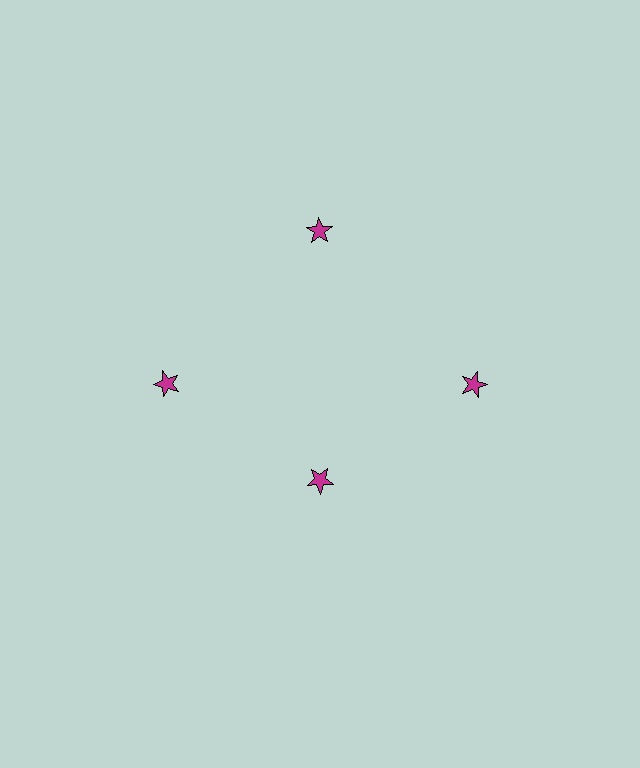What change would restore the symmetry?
The symmetry would be restored by moving it outward, back onto the ring so that all 4 stars sit at equal angles and equal distance from the center.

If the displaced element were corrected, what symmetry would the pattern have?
It would have 4-fold rotational symmetry — the pattern would map onto itself every 90 degrees.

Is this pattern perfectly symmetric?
No. The 4 magenta stars are arranged in a ring, but one element near the 6 o'clock position is pulled inward toward the center, breaking the 4-fold rotational symmetry.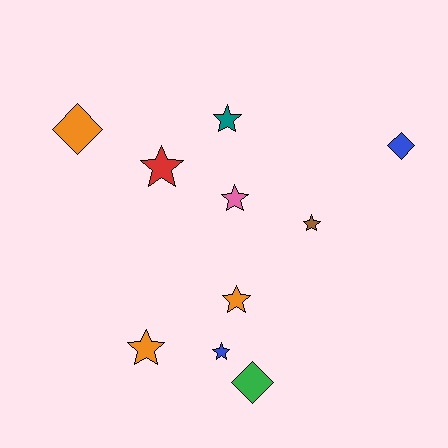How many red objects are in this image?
There is 1 red object.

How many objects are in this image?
There are 10 objects.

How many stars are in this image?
There are 7 stars.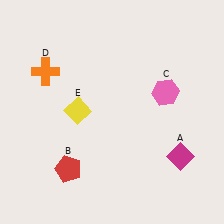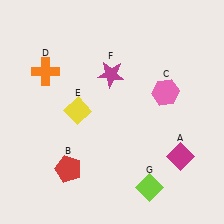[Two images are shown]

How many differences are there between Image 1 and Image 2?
There are 2 differences between the two images.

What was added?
A magenta star (F), a lime diamond (G) were added in Image 2.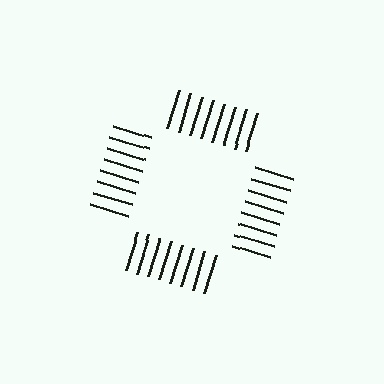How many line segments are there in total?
32 — 8 along each of the 4 edges.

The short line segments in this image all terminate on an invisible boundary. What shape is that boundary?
An illusory square — the line segments terminate on its edges but no continuous stroke is drawn.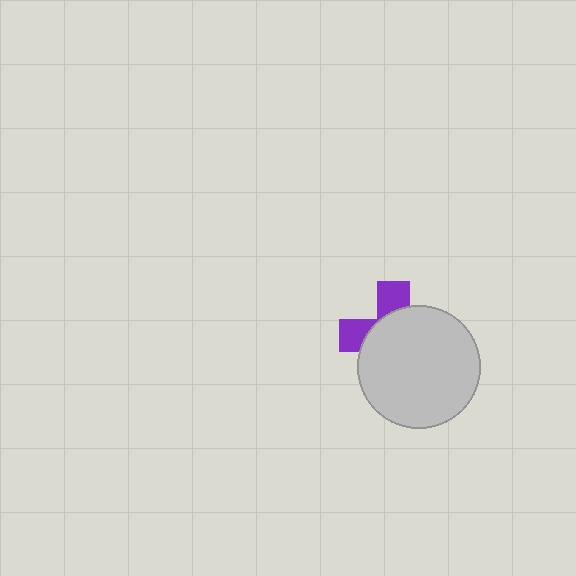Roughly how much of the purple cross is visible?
A small part of it is visible (roughly 31%).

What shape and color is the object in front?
The object in front is a light gray circle.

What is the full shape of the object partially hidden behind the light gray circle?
The partially hidden object is a purple cross.